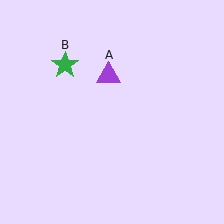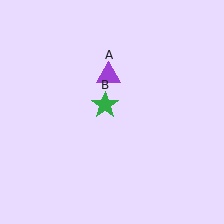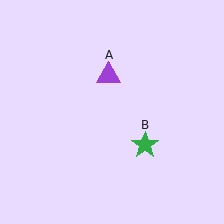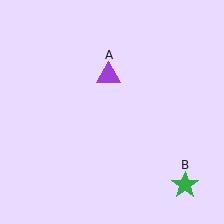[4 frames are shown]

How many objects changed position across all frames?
1 object changed position: green star (object B).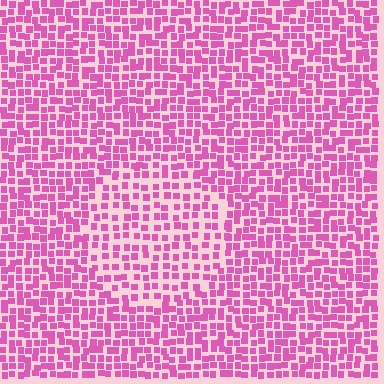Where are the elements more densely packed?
The elements are more densely packed outside the circle boundary.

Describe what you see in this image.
The image contains small pink elements arranged at two different densities. A circle-shaped region is visible where the elements are less densely packed than the surrounding area.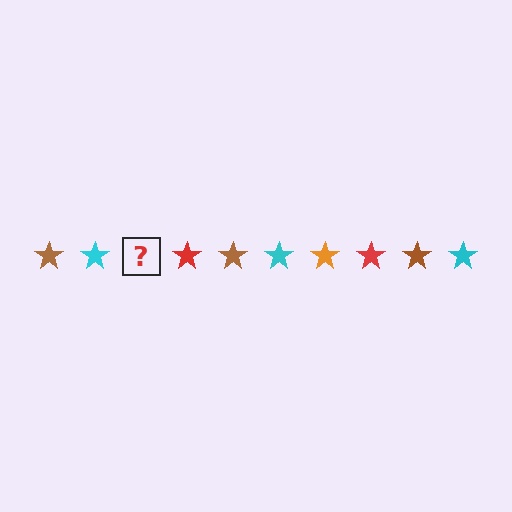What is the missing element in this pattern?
The missing element is an orange star.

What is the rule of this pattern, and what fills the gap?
The rule is that the pattern cycles through brown, cyan, orange, red stars. The gap should be filled with an orange star.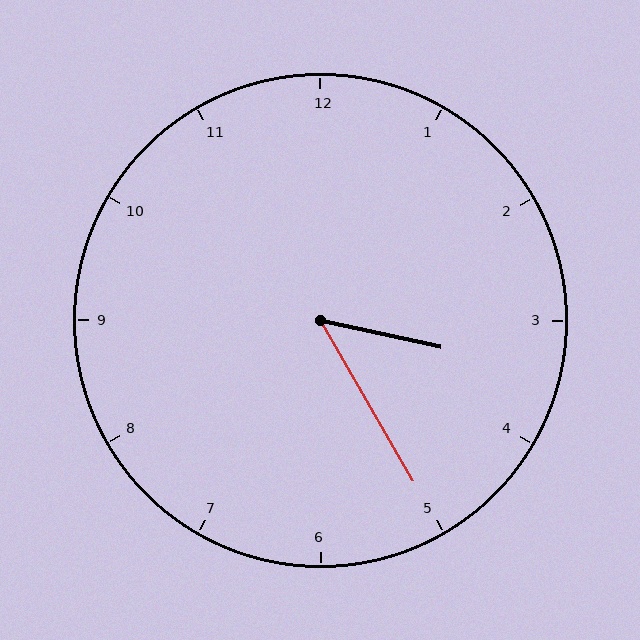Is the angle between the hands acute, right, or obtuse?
It is acute.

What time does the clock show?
3:25.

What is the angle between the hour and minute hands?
Approximately 48 degrees.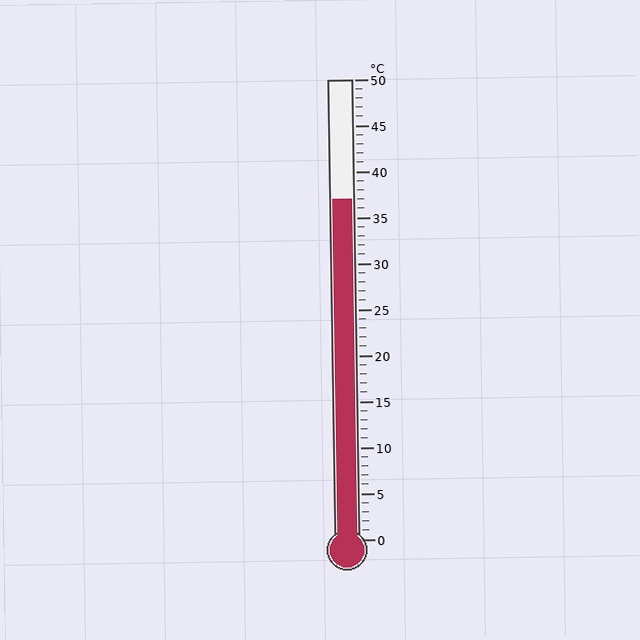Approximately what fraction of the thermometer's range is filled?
The thermometer is filled to approximately 75% of its range.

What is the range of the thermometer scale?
The thermometer scale ranges from 0°C to 50°C.